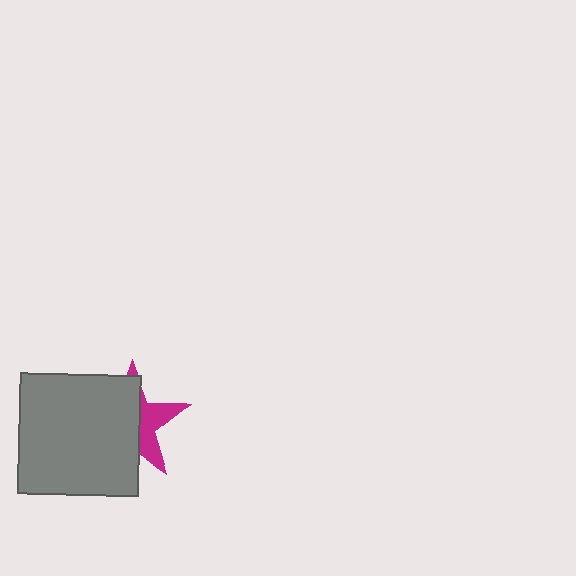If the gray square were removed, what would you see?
You would see the complete magenta star.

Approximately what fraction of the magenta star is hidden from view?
Roughly 63% of the magenta star is hidden behind the gray square.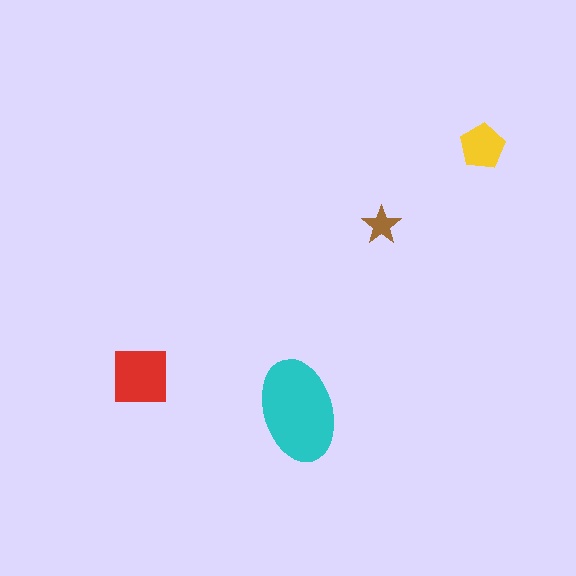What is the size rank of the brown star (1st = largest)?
4th.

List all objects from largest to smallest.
The cyan ellipse, the red square, the yellow pentagon, the brown star.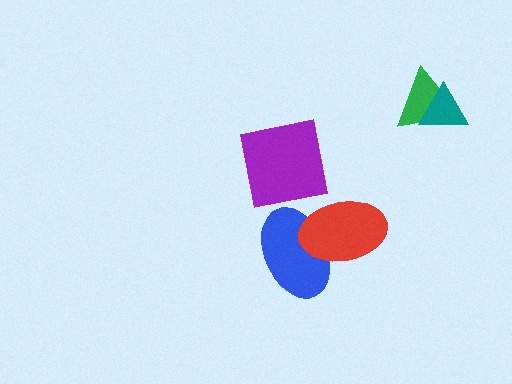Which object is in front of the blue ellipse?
The red ellipse is in front of the blue ellipse.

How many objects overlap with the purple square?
0 objects overlap with the purple square.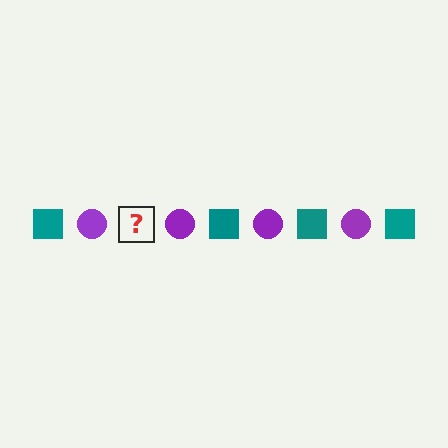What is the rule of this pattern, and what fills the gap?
The rule is that the pattern alternates between teal square and purple circle. The gap should be filled with a teal square.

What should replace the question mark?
The question mark should be replaced with a teal square.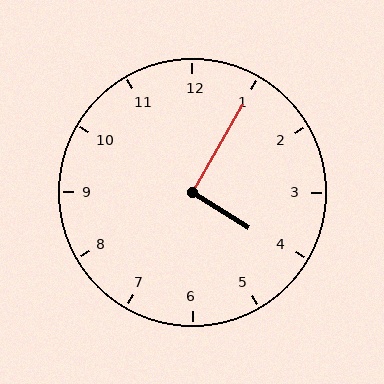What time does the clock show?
4:05.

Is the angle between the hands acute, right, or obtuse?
It is right.